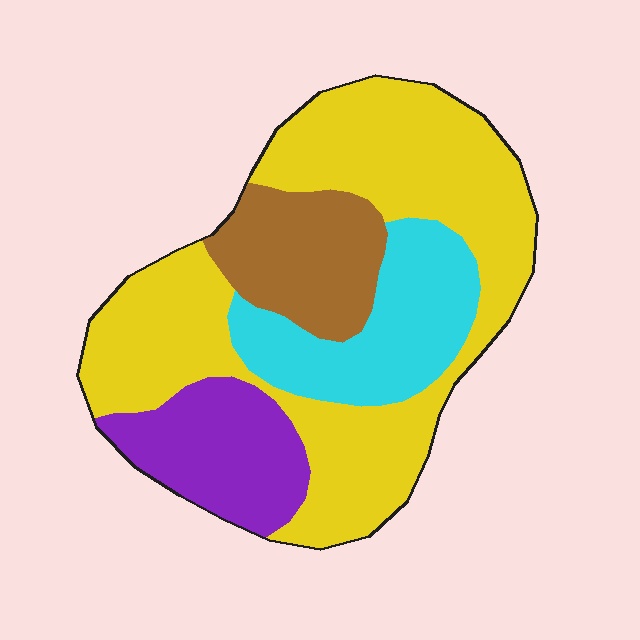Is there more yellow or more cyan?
Yellow.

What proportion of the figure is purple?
Purple takes up about one sixth (1/6) of the figure.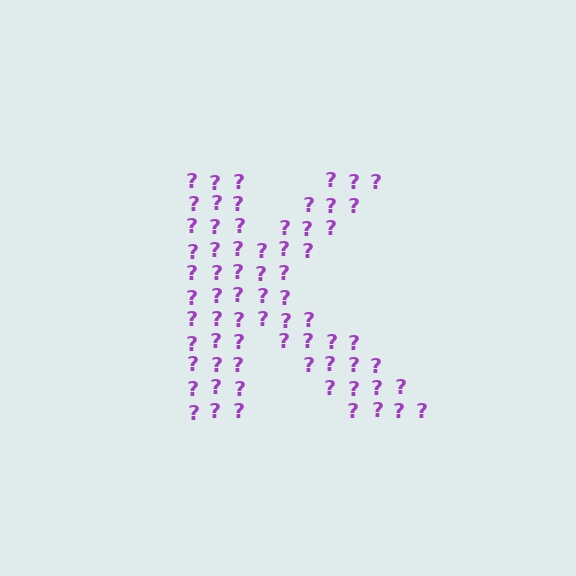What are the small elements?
The small elements are question marks.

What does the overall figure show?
The overall figure shows the letter K.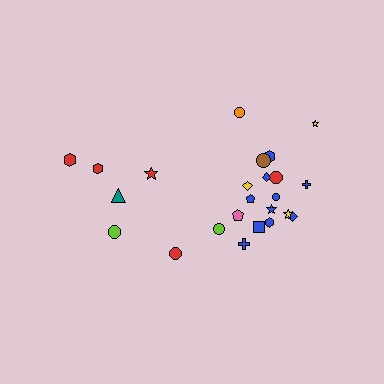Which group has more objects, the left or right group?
The right group.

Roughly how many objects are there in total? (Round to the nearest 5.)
Roughly 25 objects in total.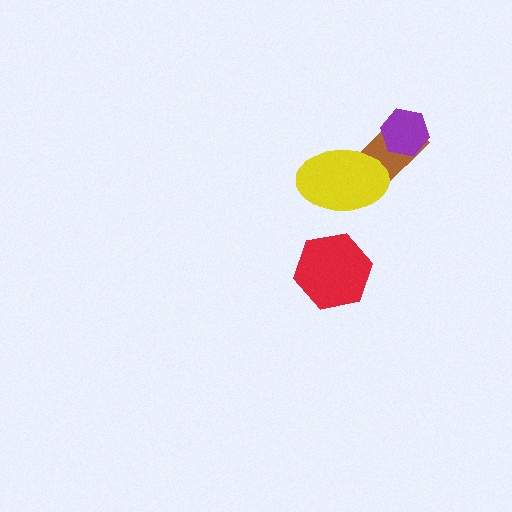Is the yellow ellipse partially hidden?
No, no other shape covers it.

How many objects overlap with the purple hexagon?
1 object overlaps with the purple hexagon.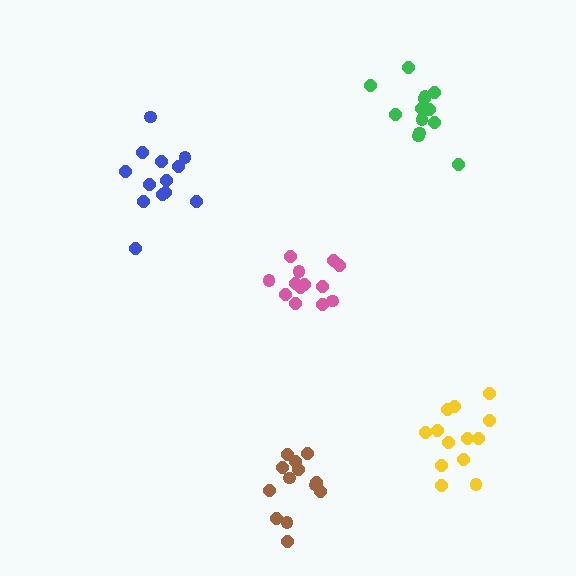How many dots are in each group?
Group 1: 13 dots, Group 2: 13 dots, Group 3: 13 dots, Group 4: 13 dots, Group 5: 13 dots (65 total).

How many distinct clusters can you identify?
There are 5 distinct clusters.